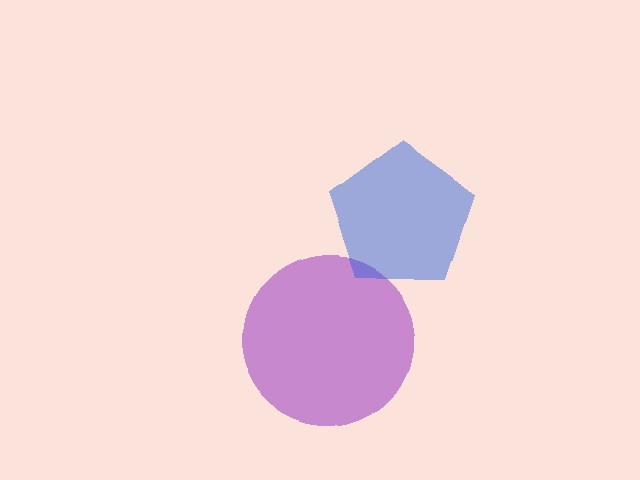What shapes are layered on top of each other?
The layered shapes are: a purple circle, a blue pentagon.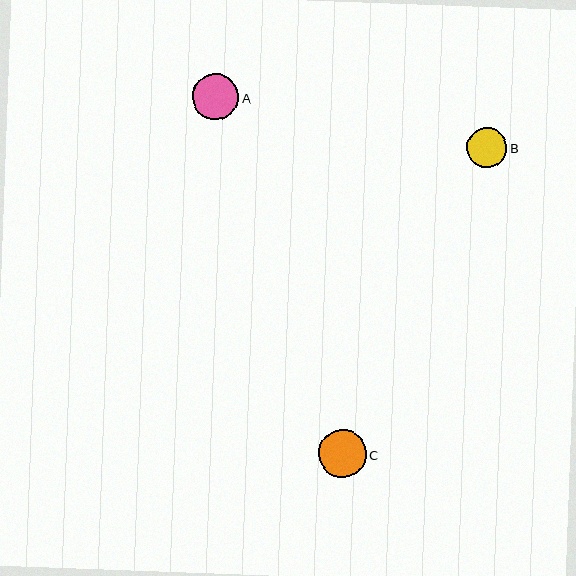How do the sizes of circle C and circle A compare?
Circle C and circle A are approximately the same size.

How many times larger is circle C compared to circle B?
Circle C is approximately 1.2 times the size of circle B.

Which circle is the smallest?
Circle B is the smallest with a size of approximately 40 pixels.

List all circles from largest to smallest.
From largest to smallest: C, A, B.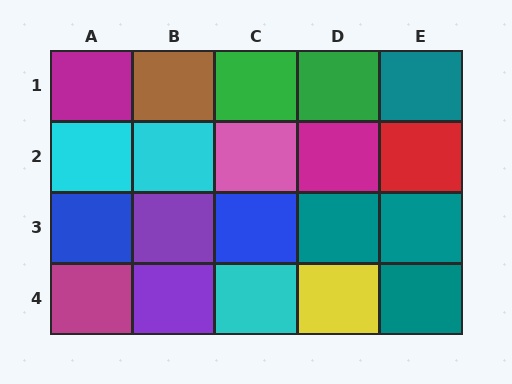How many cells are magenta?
3 cells are magenta.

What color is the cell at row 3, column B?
Purple.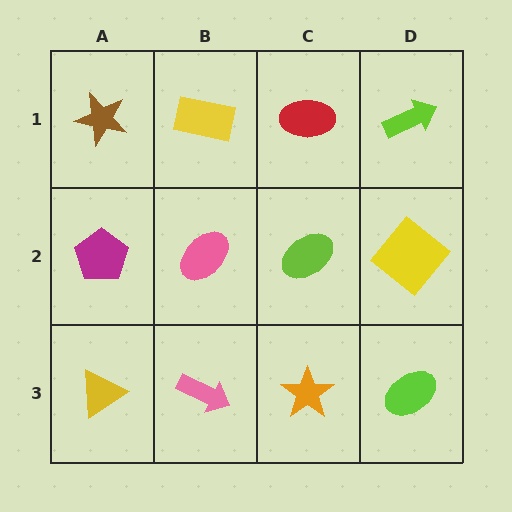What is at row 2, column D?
A yellow diamond.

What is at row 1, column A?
A brown star.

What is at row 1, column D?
A lime arrow.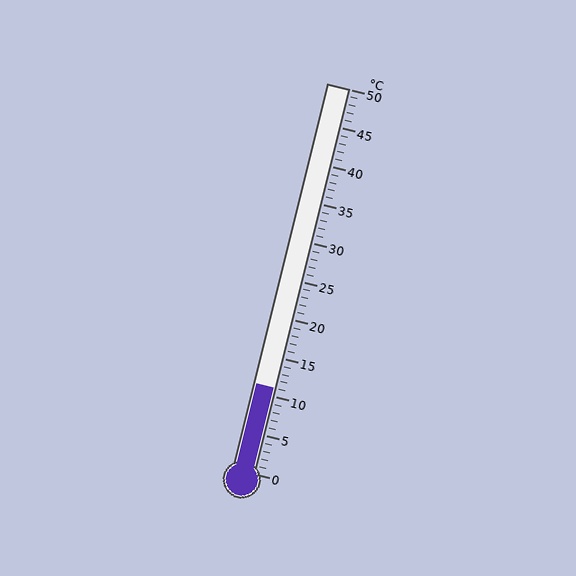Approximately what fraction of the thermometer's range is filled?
The thermometer is filled to approximately 20% of its range.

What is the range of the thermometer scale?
The thermometer scale ranges from 0°C to 50°C.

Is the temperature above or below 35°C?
The temperature is below 35°C.